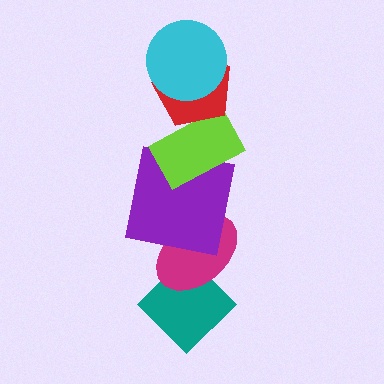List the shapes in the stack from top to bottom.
From top to bottom: the cyan circle, the red pentagon, the lime rectangle, the purple square, the magenta ellipse, the teal diamond.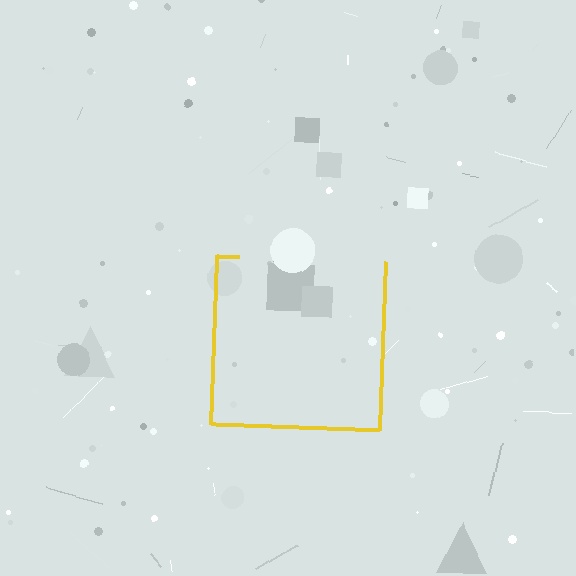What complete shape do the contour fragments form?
The contour fragments form a square.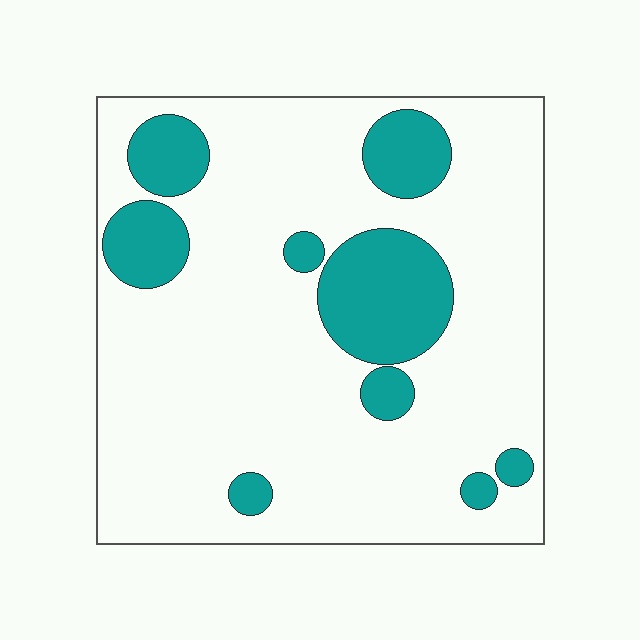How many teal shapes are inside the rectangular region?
9.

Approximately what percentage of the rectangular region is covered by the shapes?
Approximately 20%.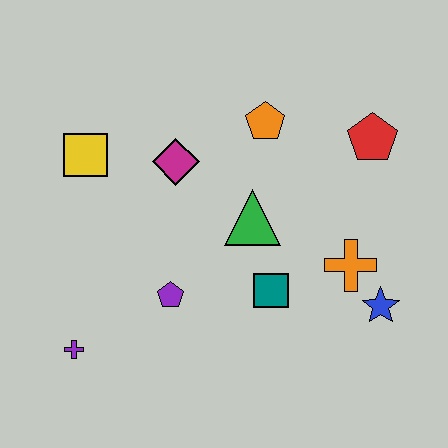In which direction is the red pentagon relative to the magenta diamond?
The red pentagon is to the right of the magenta diamond.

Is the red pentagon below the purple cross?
No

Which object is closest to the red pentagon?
The orange pentagon is closest to the red pentagon.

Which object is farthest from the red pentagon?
The purple cross is farthest from the red pentagon.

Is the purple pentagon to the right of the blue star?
No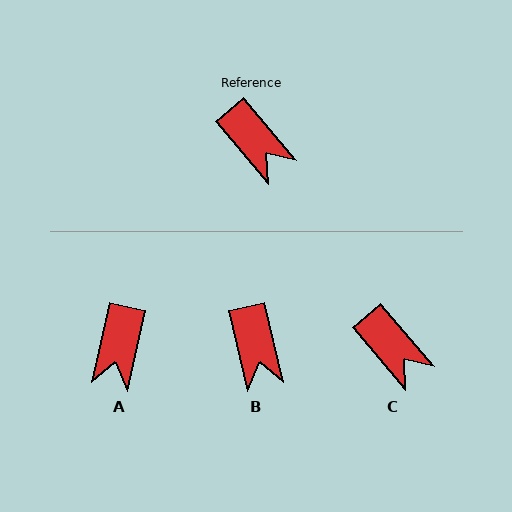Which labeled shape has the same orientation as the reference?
C.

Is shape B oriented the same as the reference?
No, it is off by about 27 degrees.